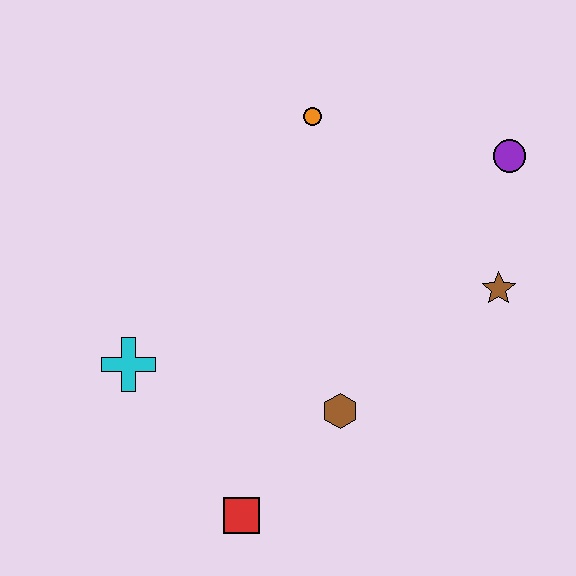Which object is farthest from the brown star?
The cyan cross is farthest from the brown star.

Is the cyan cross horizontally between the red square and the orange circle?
No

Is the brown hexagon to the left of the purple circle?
Yes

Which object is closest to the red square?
The brown hexagon is closest to the red square.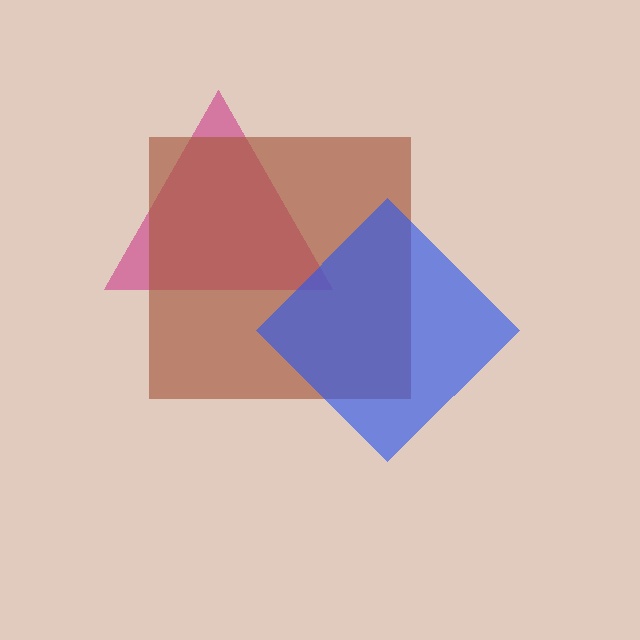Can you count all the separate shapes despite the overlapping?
Yes, there are 3 separate shapes.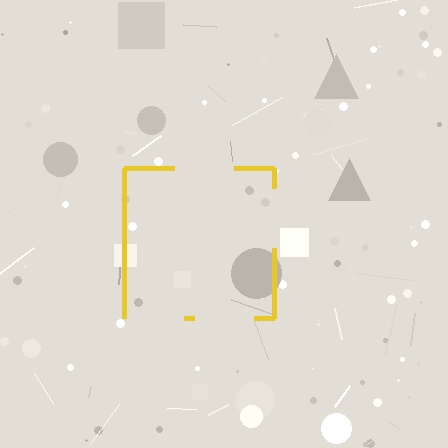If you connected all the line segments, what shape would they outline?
They would outline a square.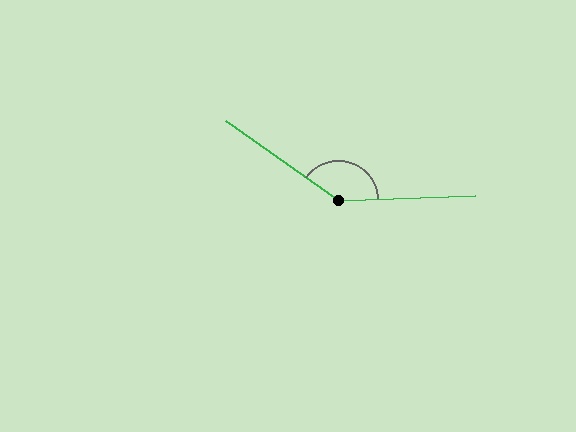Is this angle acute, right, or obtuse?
It is obtuse.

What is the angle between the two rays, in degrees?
Approximately 143 degrees.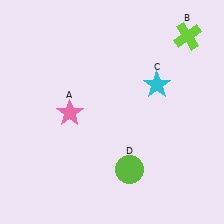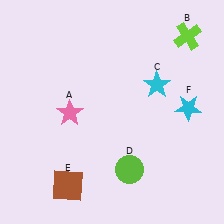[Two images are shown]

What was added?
A brown square (E), a cyan star (F) were added in Image 2.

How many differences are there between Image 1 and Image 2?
There are 2 differences between the two images.